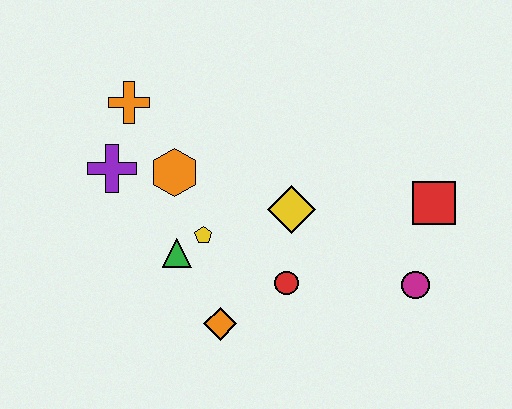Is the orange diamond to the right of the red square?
No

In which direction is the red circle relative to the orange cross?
The red circle is below the orange cross.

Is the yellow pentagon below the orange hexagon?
Yes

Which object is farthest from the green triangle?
The red square is farthest from the green triangle.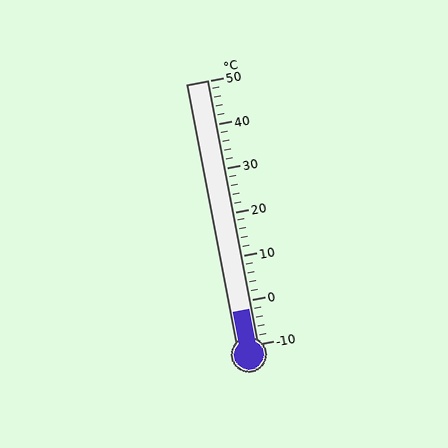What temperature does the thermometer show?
The thermometer shows approximately -2°C.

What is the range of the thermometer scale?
The thermometer scale ranges from -10°C to 50°C.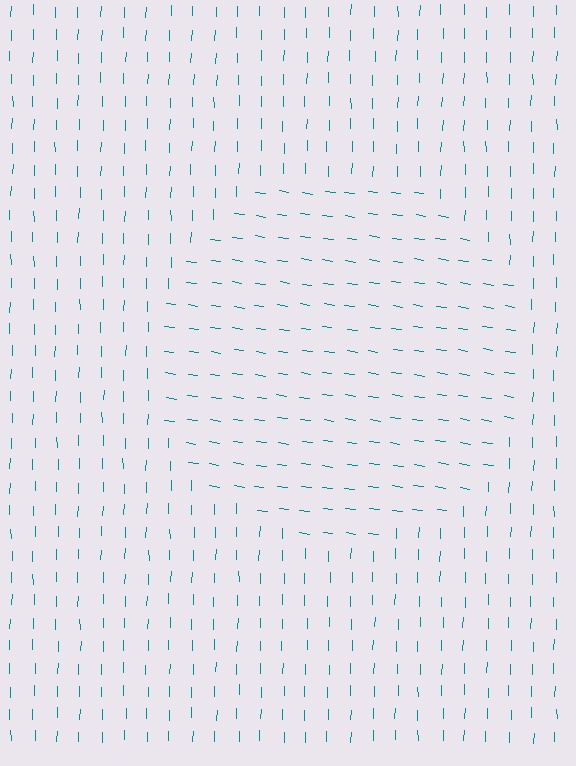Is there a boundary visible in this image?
Yes, there is a texture boundary formed by a change in line orientation.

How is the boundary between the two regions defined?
The boundary is defined purely by a change in line orientation (approximately 83 degrees difference). All lines are the same color and thickness.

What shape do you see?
I see a circle.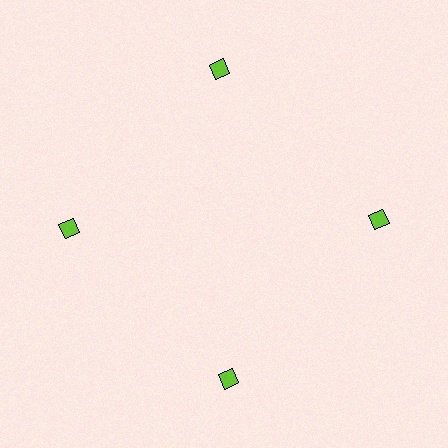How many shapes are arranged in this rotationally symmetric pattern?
There are 4 shapes, arranged in 4 groups of 1.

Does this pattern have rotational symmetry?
Yes, this pattern has 4-fold rotational symmetry. It looks the same after rotating 90 degrees around the center.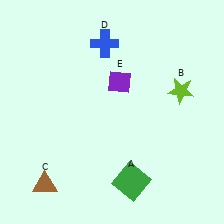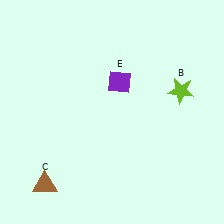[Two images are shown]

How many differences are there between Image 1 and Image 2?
There are 2 differences between the two images.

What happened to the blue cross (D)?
The blue cross (D) was removed in Image 2. It was in the top-left area of Image 1.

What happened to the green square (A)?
The green square (A) was removed in Image 2. It was in the bottom-right area of Image 1.